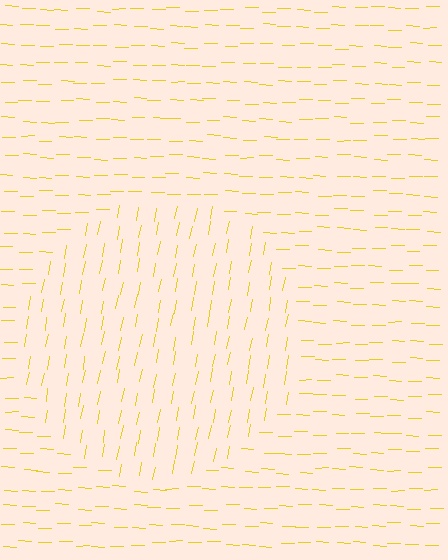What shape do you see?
I see a circle.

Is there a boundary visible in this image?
Yes, there is a texture boundary formed by a change in line orientation.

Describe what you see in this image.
The image is filled with small yellow line segments. A circle region in the image has lines oriented differently from the surrounding lines, creating a visible texture boundary.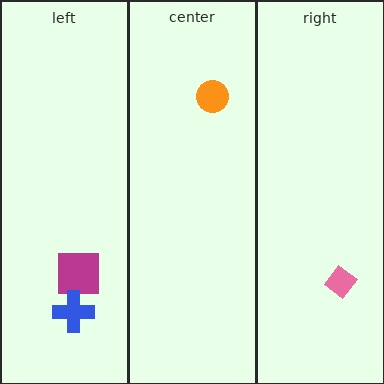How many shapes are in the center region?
1.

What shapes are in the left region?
The magenta square, the blue cross.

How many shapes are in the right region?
1.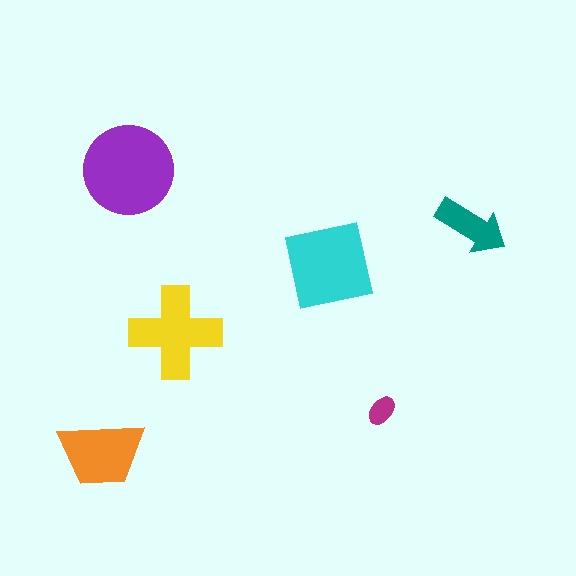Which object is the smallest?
The magenta ellipse.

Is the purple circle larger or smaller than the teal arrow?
Larger.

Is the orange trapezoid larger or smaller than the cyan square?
Smaller.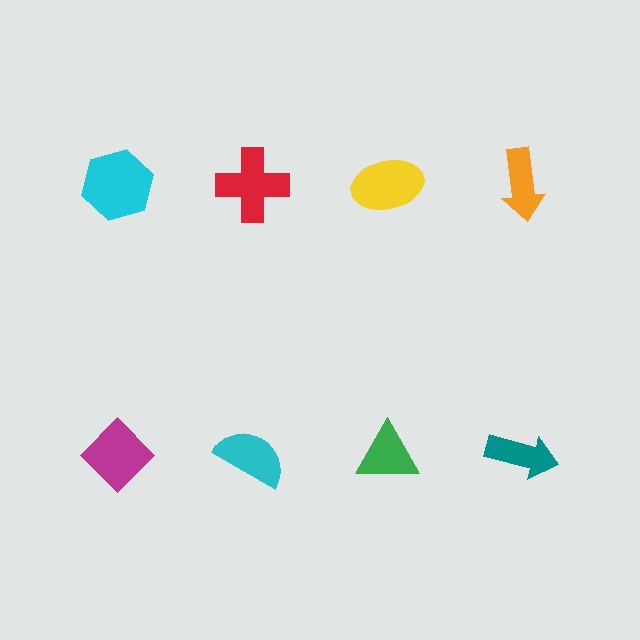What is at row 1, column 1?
A cyan hexagon.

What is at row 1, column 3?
A yellow ellipse.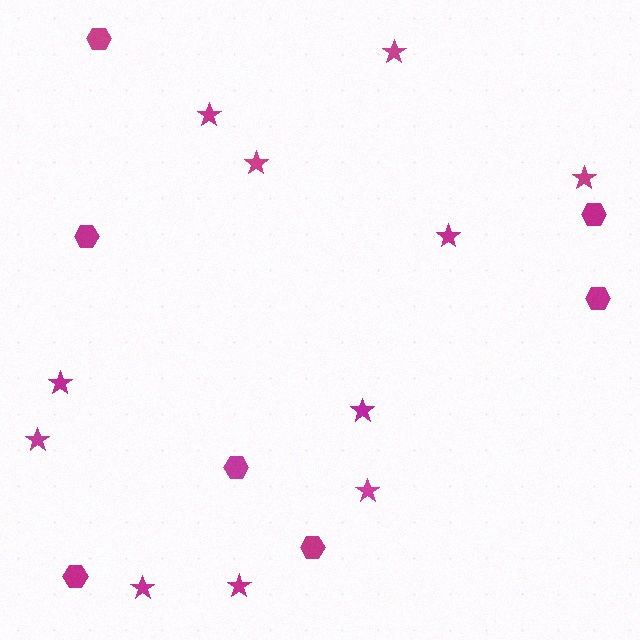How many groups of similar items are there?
There are 2 groups: one group of stars (11) and one group of hexagons (7).